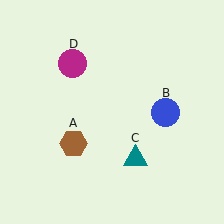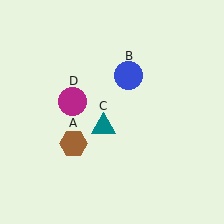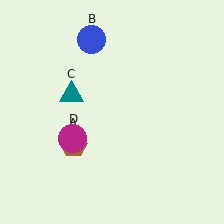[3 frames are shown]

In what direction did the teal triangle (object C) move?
The teal triangle (object C) moved up and to the left.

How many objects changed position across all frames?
3 objects changed position: blue circle (object B), teal triangle (object C), magenta circle (object D).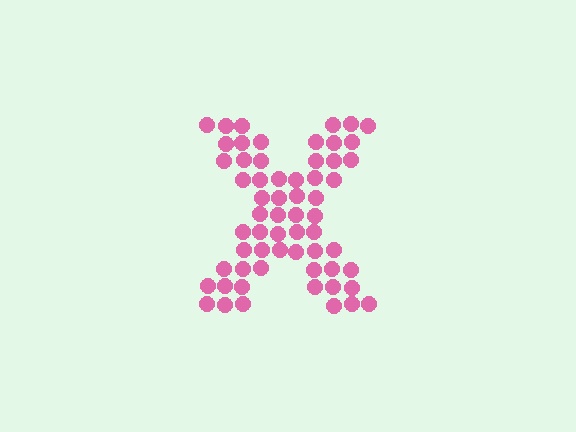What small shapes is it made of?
It is made of small circles.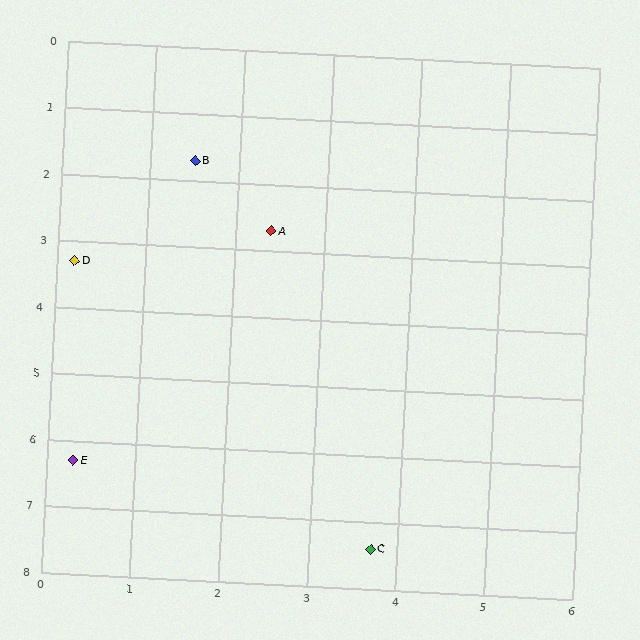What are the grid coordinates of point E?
Point E is at approximately (0.3, 6.3).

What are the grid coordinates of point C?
Point C is at approximately (3.7, 7.4).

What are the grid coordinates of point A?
Point A is at approximately (2.4, 2.7).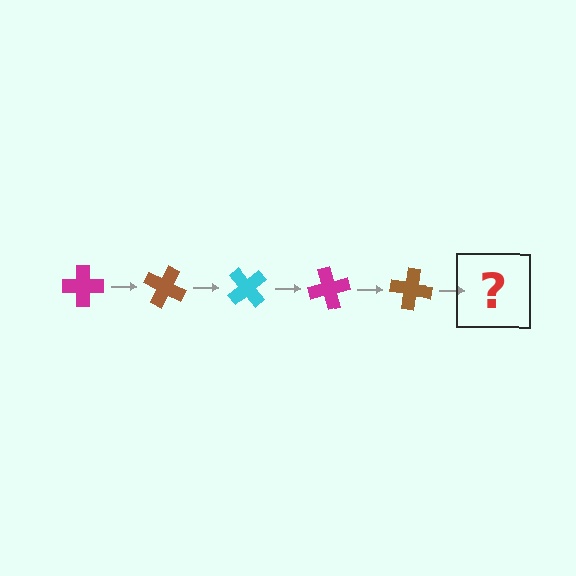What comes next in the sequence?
The next element should be a cyan cross, rotated 125 degrees from the start.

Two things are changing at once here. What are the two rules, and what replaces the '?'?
The two rules are that it rotates 25 degrees each step and the color cycles through magenta, brown, and cyan. The '?' should be a cyan cross, rotated 125 degrees from the start.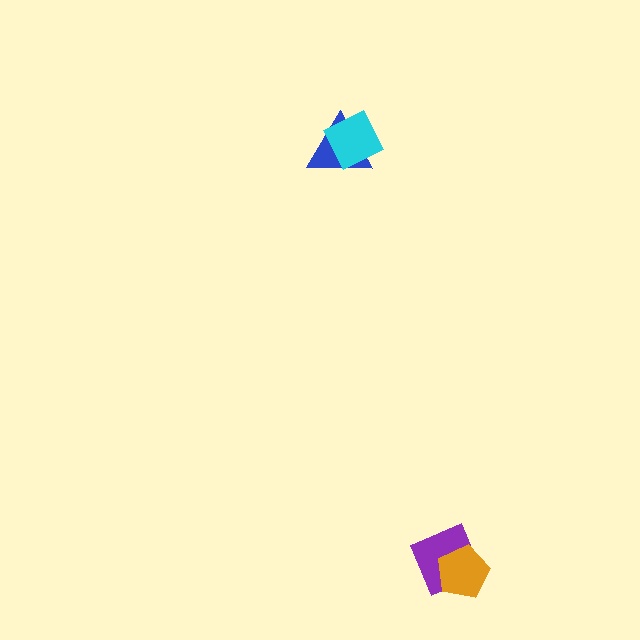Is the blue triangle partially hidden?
Yes, it is partially covered by another shape.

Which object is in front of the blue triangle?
The cyan diamond is in front of the blue triangle.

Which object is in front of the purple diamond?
The orange pentagon is in front of the purple diamond.